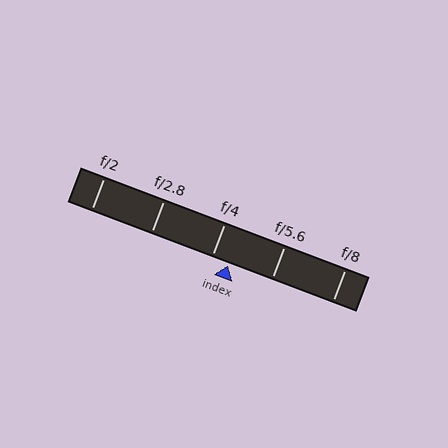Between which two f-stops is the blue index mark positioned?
The index mark is between f/4 and f/5.6.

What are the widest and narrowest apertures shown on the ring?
The widest aperture shown is f/2 and the narrowest is f/8.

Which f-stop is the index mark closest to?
The index mark is closest to f/4.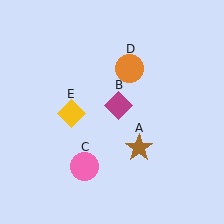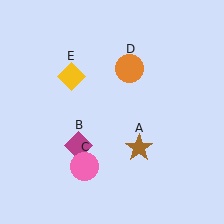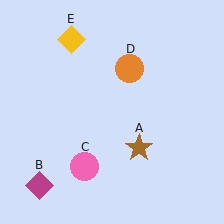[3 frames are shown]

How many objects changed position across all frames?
2 objects changed position: magenta diamond (object B), yellow diamond (object E).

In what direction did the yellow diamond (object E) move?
The yellow diamond (object E) moved up.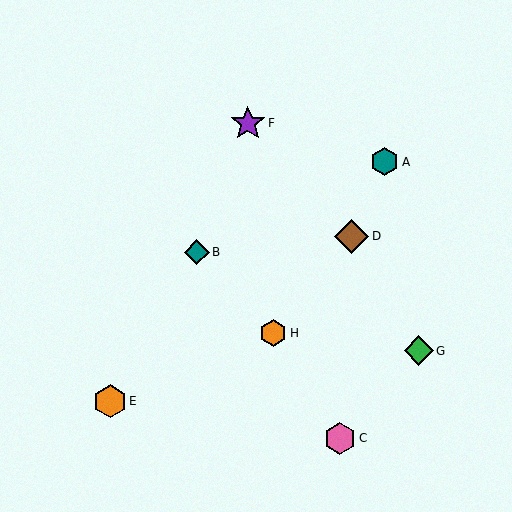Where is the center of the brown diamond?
The center of the brown diamond is at (352, 236).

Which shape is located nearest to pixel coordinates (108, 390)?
The orange hexagon (labeled E) at (110, 401) is nearest to that location.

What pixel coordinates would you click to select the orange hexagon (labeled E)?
Click at (110, 401) to select the orange hexagon E.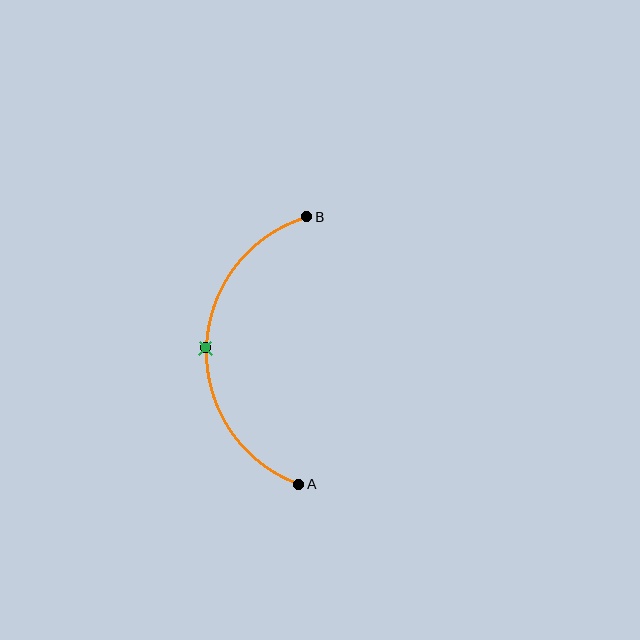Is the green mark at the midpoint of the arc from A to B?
Yes. The green mark lies on the arc at equal arc-length from both A and B — it is the arc midpoint.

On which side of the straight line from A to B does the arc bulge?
The arc bulges to the left of the straight line connecting A and B.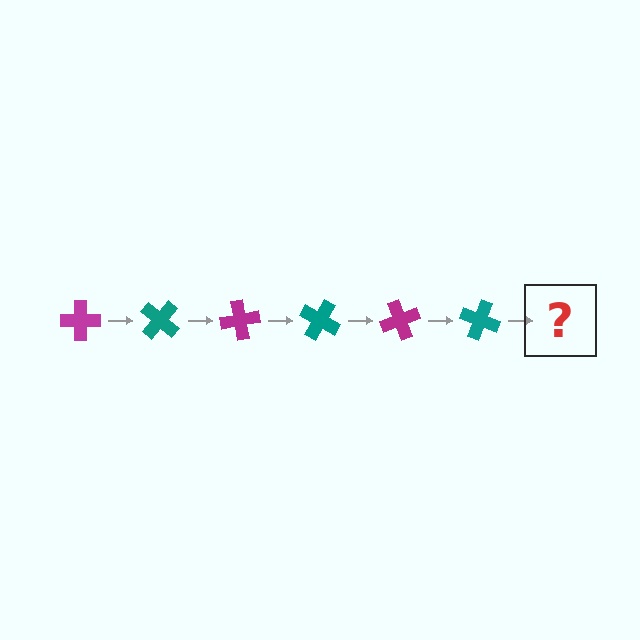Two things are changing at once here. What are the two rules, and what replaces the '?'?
The two rules are that it rotates 40 degrees each step and the color cycles through magenta and teal. The '?' should be a magenta cross, rotated 240 degrees from the start.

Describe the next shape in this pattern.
It should be a magenta cross, rotated 240 degrees from the start.